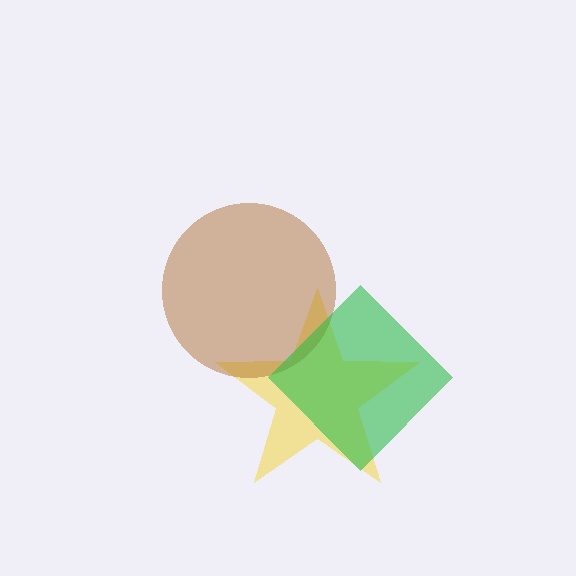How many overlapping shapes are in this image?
There are 3 overlapping shapes in the image.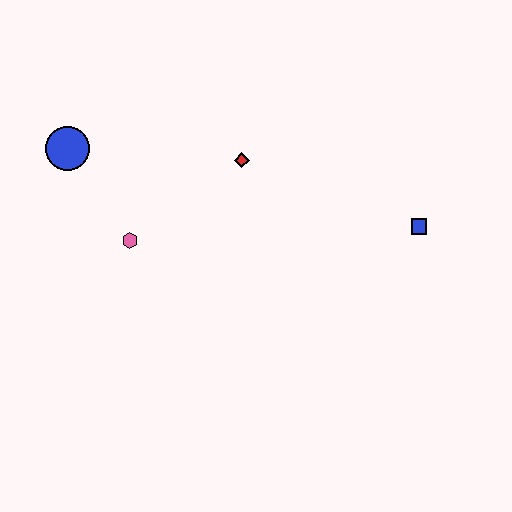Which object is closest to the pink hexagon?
The blue circle is closest to the pink hexagon.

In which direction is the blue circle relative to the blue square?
The blue circle is to the left of the blue square.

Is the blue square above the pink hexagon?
Yes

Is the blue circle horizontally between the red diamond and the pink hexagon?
No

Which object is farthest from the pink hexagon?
The blue square is farthest from the pink hexagon.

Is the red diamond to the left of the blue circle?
No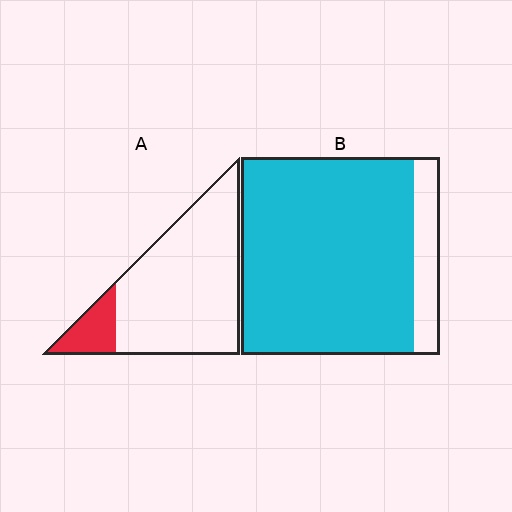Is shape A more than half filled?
No.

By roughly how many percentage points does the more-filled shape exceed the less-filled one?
By roughly 75 percentage points (B over A).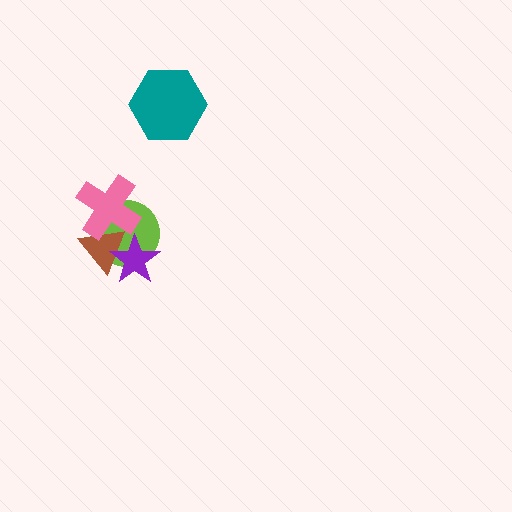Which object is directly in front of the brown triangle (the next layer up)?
The purple star is directly in front of the brown triangle.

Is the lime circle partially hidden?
Yes, it is partially covered by another shape.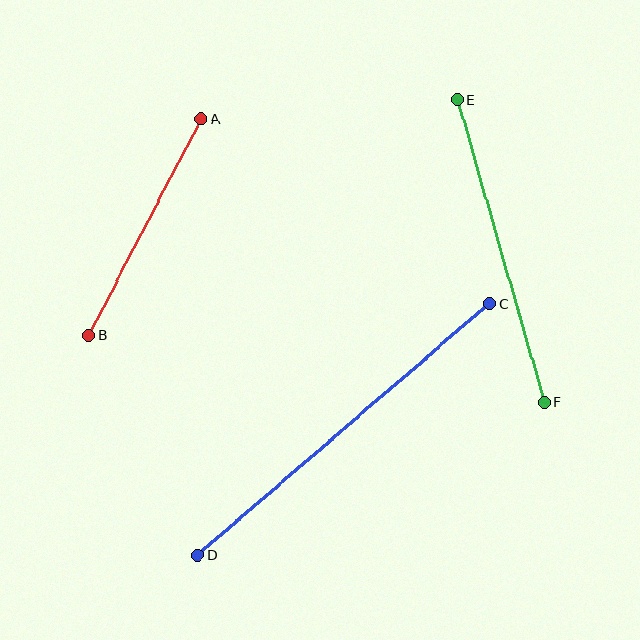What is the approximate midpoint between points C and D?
The midpoint is at approximately (344, 429) pixels.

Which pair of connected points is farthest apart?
Points C and D are farthest apart.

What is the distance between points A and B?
The distance is approximately 244 pixels.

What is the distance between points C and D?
The distance is approximately 386 pixels.